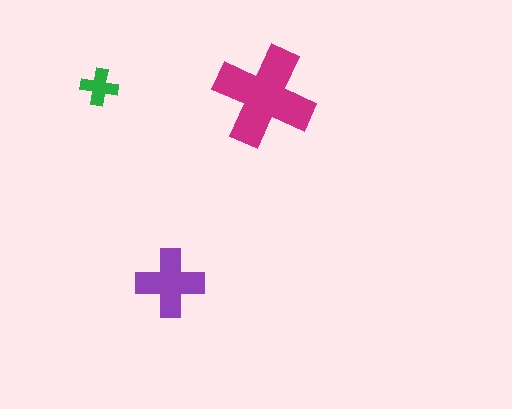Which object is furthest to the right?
The magenta cross is rightmost.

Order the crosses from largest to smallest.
the magenta one, the purple one, the green one.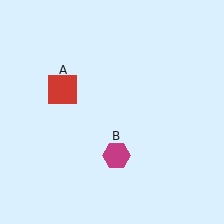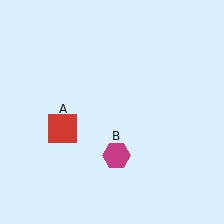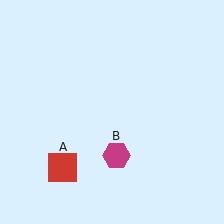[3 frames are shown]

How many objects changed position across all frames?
1 object changed position: red square (object A).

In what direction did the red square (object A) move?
The red square (object A) moved down.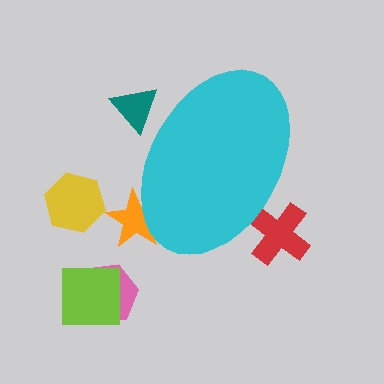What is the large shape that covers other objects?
A cyan ellipse.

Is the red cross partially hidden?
Yes, the red cross is partially hidden behind the cyan ellipse.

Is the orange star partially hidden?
Yes, the orange star is partially hidden behind the cyan ellipse.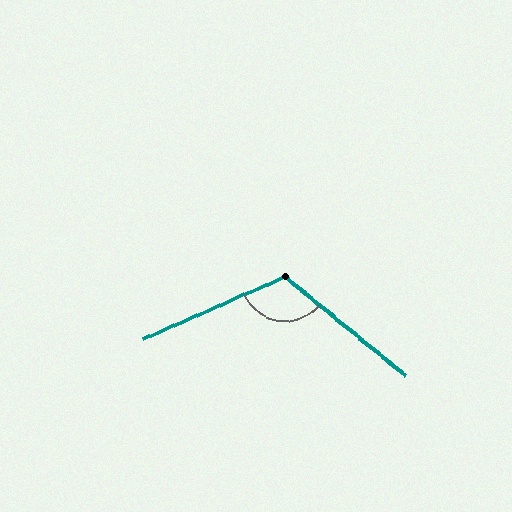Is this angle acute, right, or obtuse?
It is obtuse.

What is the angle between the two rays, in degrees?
Approximately 117 degrees.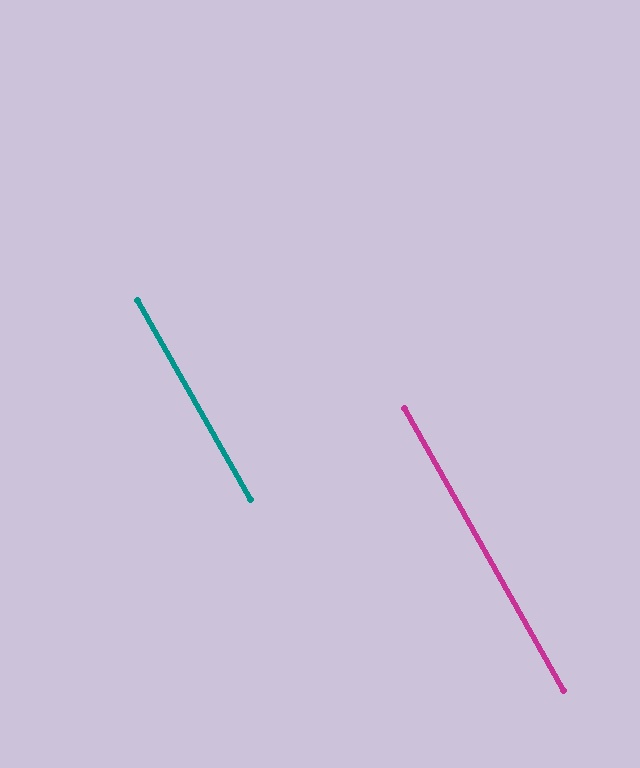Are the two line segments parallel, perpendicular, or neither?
Parallel — their directions differ by only 0.1°.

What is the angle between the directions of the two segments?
Approximately 0 degrees.